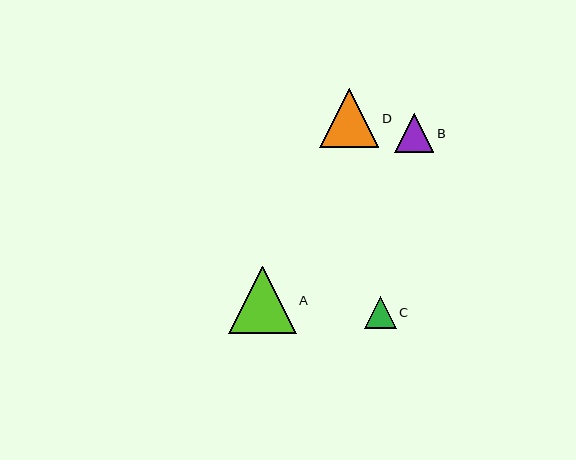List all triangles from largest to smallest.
From largest to smallest: A, D, B, C.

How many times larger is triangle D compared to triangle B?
Triangle D is approximately 1.5 times the size of triangle B.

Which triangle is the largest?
Triangle A is the largest with a size of approximately 68 pixels.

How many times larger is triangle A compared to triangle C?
Triangle A is approximately 2.1 times the size of triangle C.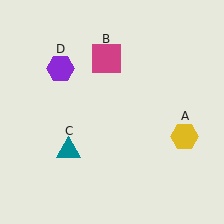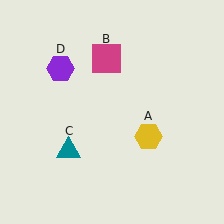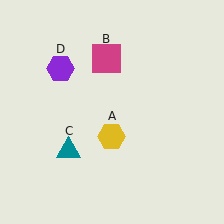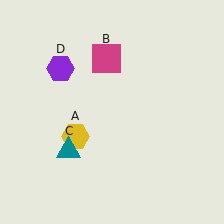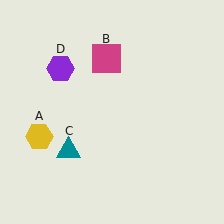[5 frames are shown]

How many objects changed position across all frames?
1 object changed position: yellow hexagon (object A).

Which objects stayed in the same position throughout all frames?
Magenta square (object B) and teal triangle (object C) and purple hexagon (object D) remained stationary.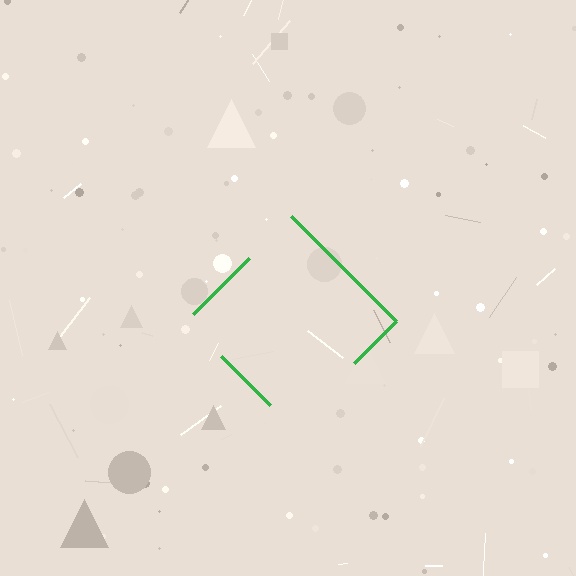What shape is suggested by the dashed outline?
The dashed outline suggests a diamond.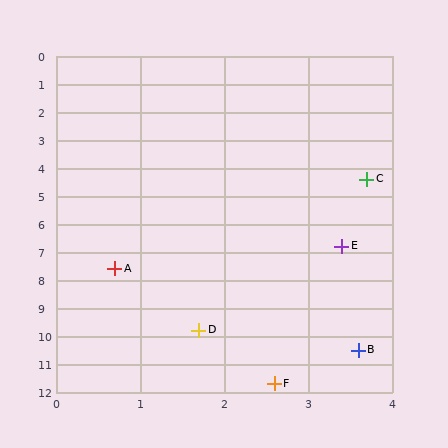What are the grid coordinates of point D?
Point D is at approximately (1.7, 9.8).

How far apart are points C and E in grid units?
Points C and E are about 2.4 grid units apart.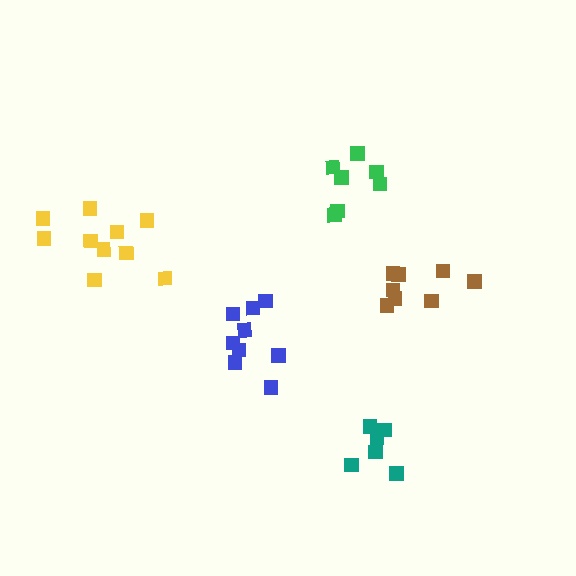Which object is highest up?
The green cluster is topmost.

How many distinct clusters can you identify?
There are 5 distinct clusters.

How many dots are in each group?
Group 1: 7 dots, Group 2: 7 dots, Group 3: 10 dots, Group 4: 9 dots, Group 5: 8 dots (41 total).